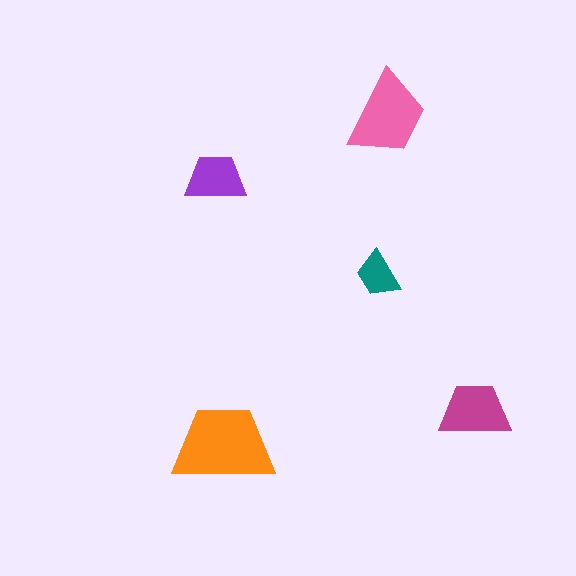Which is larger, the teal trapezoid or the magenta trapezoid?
The magenta one.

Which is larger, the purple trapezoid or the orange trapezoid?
The orange one.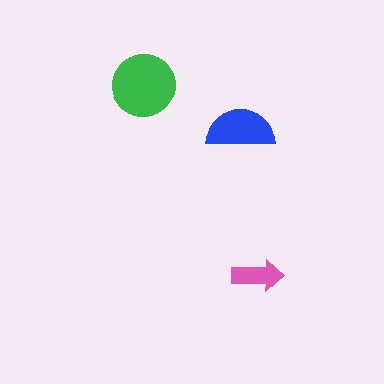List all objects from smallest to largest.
The pink arrow, the blue semicircle, the green circle.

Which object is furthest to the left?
The green circle is leftmost.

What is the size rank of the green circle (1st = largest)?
1st.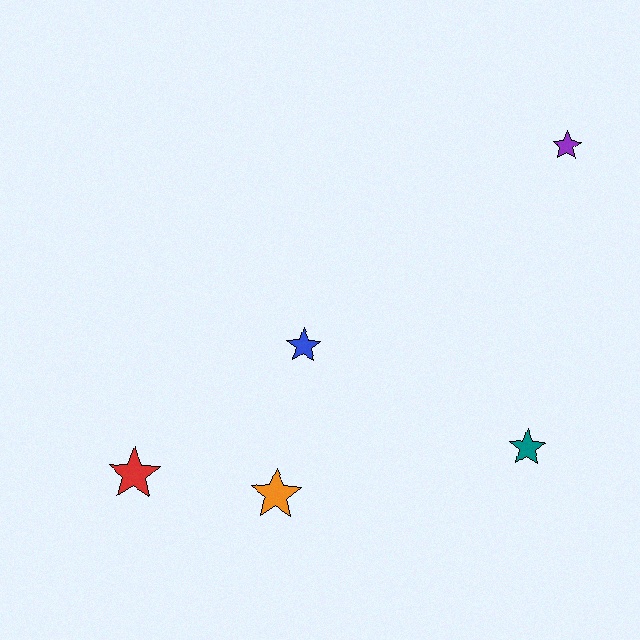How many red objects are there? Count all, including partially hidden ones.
There is 1 red object.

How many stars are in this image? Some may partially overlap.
There are 5 stars.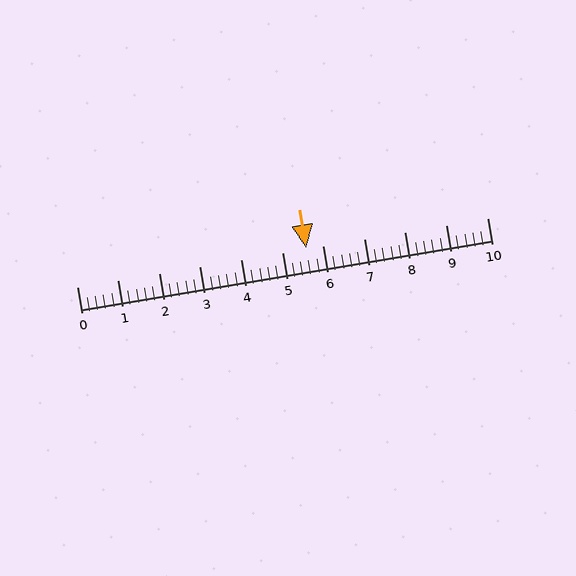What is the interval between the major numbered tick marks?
The major tick marks are spaced 1 units apart.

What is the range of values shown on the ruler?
The ruler shows values from 0 to 10.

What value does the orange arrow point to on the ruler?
The orange arrow points to approximately 5.6.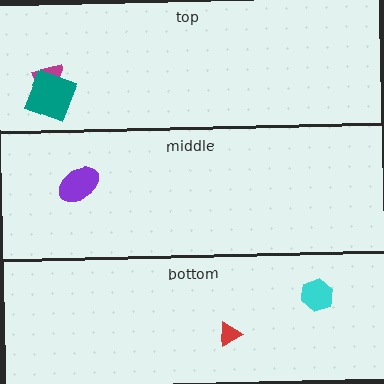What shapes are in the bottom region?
The red triangle, the cyan hexagon.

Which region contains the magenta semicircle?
The top region.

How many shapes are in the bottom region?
2.